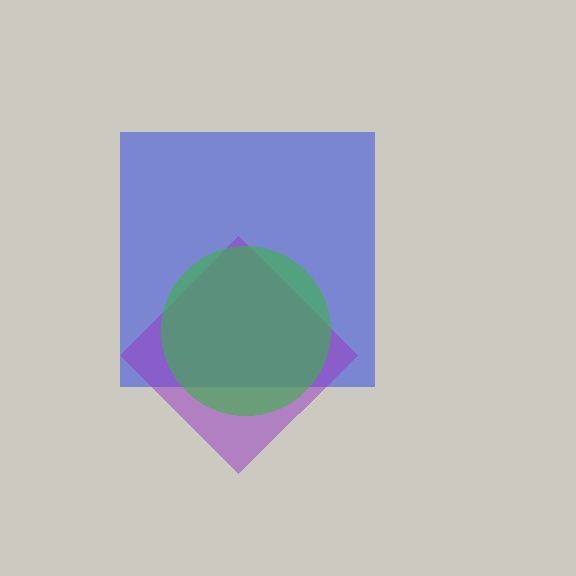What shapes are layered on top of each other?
The layered shapes are: a blue square, a purple diamond, a green circle.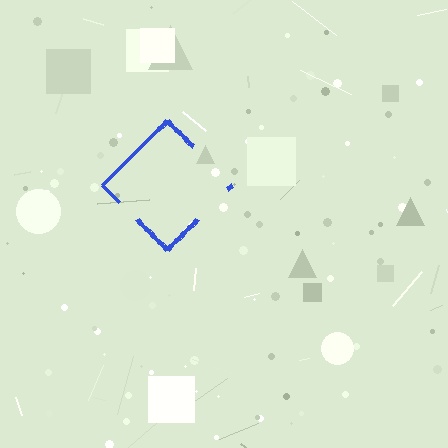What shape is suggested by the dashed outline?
The dashed outline suggests a diamond.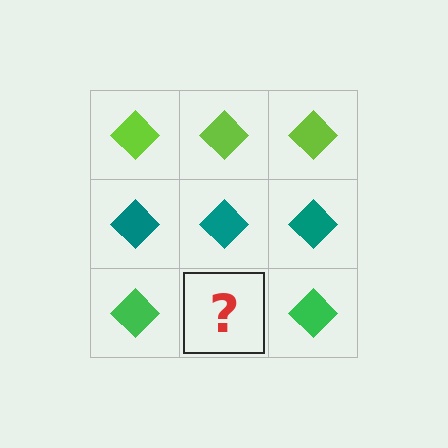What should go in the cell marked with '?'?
The missing cell should contain a green diamond.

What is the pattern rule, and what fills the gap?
The rule is that each row has a consistent color. The gap should be filled with a green diamond.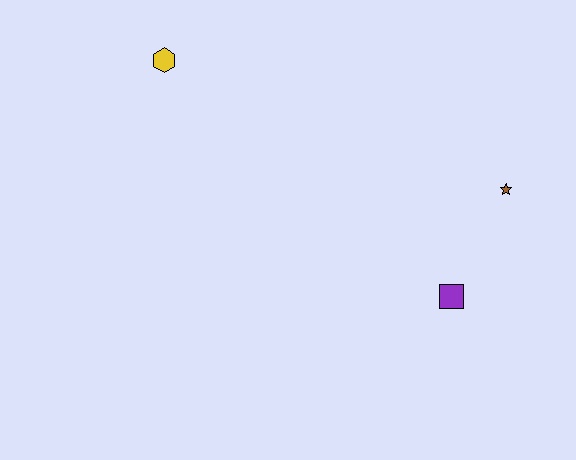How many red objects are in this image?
There are no red objects.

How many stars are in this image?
There is 1 star.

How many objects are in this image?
There are 3 objects.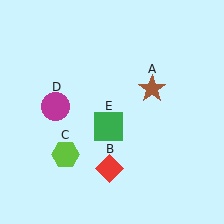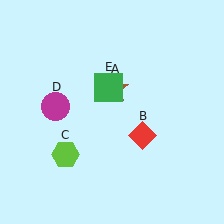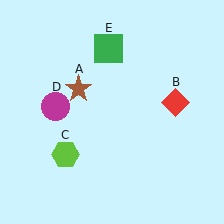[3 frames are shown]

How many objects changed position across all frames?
3 objects changed position: brown star (object A), red diamond (object B), green square (object E).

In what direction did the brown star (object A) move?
The brown star (object A) moved left.